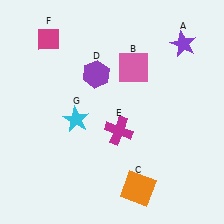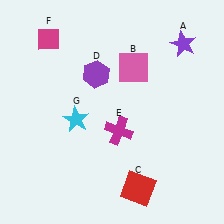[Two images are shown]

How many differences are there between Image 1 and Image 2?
There is 1 difference between the two images.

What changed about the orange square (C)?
In Image 1, C is orange. In Image 2, it changed to red.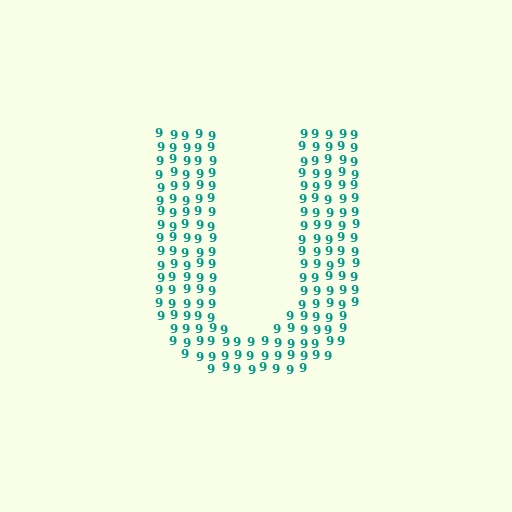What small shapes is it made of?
It is made of small digit 9's.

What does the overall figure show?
The overall figure shows the letter U.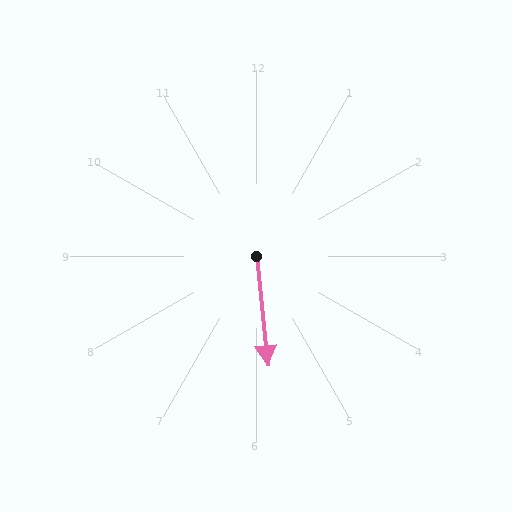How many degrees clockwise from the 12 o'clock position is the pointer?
Approximately 174 degrees.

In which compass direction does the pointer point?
South.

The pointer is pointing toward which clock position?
Roughly 6 o'clock.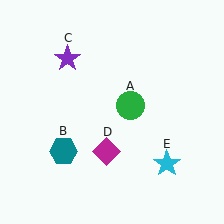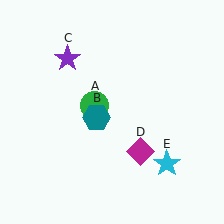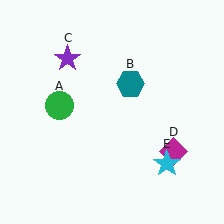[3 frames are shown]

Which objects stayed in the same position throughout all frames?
Purple star (object C) and cyan star (object E) remained stationary.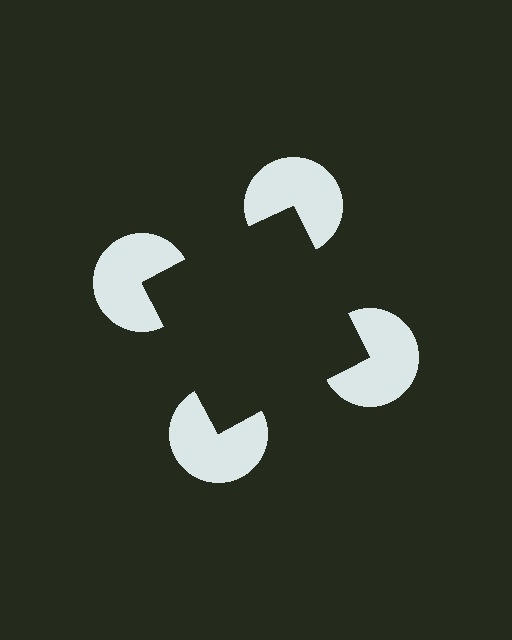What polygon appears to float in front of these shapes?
An illusory square — its edges are inferred from the aligned wedge cuts in the pac-man discs, not physically drawn.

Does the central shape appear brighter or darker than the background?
It typically appears slightly darker than the background, even though no actual brightness change is drawn.